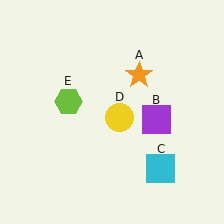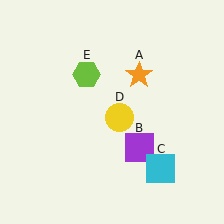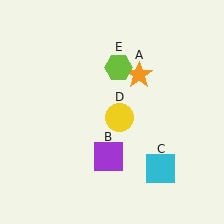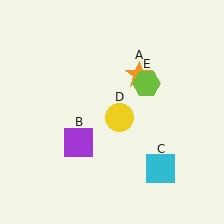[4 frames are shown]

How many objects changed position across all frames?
2 objects changed position: purple square (object B), lime hexagon (object E).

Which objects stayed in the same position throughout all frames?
Orange star (object A) and cyan square (object C) and yellow circle (object D) remained stationary.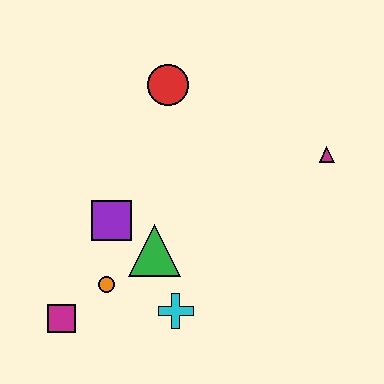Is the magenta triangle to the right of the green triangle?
Yes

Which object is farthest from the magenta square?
The magenta triangle is farthest from the magenta square.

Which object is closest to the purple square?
The green triangle is closest to the purple square.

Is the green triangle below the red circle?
Yes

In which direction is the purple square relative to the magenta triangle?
The purple square is to the left of the magenta triangle.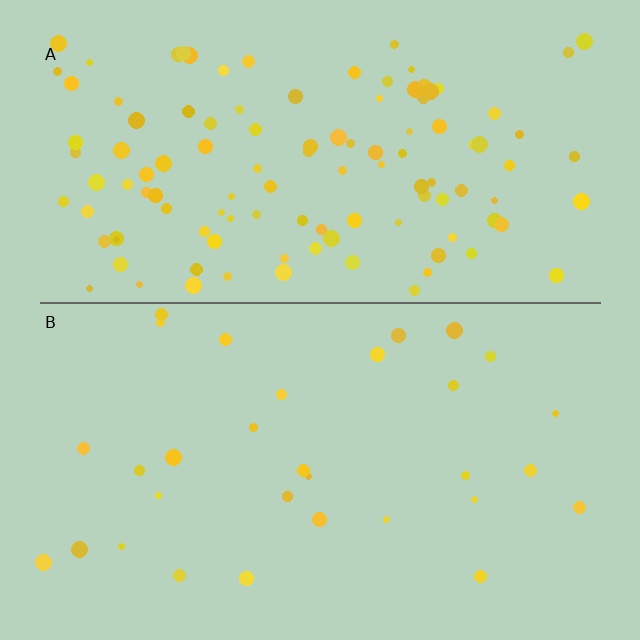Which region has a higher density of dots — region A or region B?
A (the top).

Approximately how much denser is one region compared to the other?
Approximately 3.7× — region A over region B.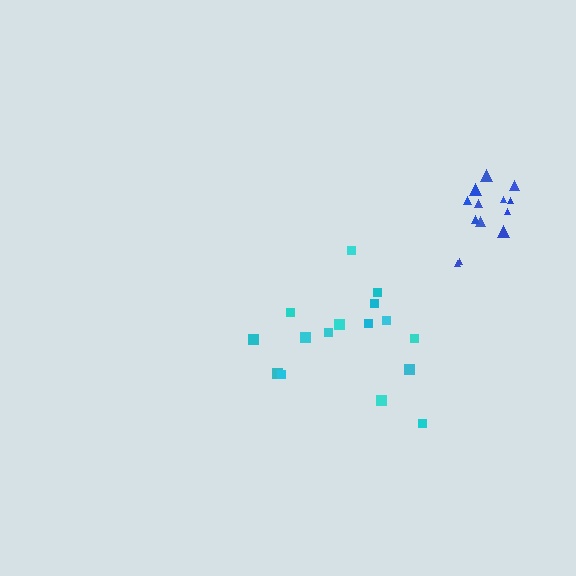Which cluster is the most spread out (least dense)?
Cyan.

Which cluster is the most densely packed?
Blue.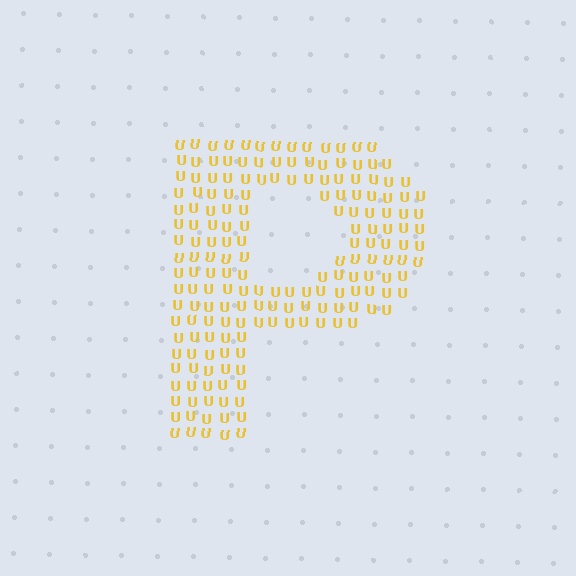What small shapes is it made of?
It is made of small letter U's.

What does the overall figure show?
The overall figure shows the letter P.